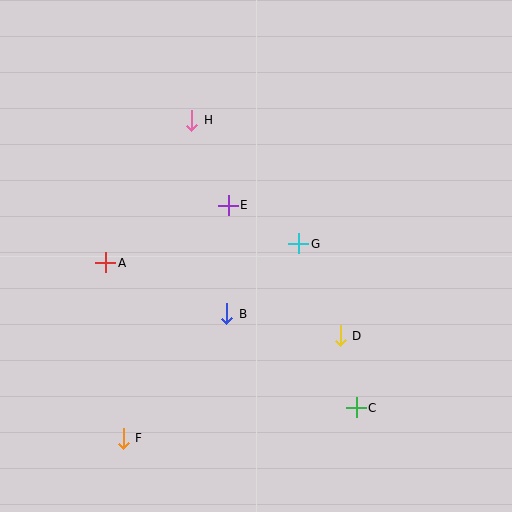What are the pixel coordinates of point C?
Point C is at (356, 408).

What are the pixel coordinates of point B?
Point B is at (227, 314).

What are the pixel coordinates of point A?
Point A is at (106, 263).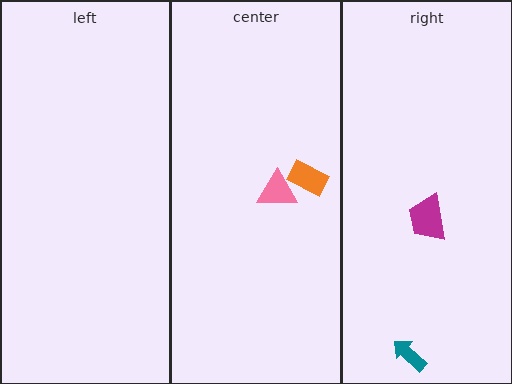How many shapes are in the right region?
2.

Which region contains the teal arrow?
The right region.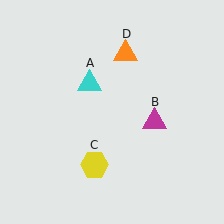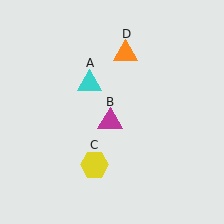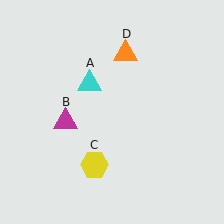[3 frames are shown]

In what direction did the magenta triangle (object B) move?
The magenta triangle (object B) moved left.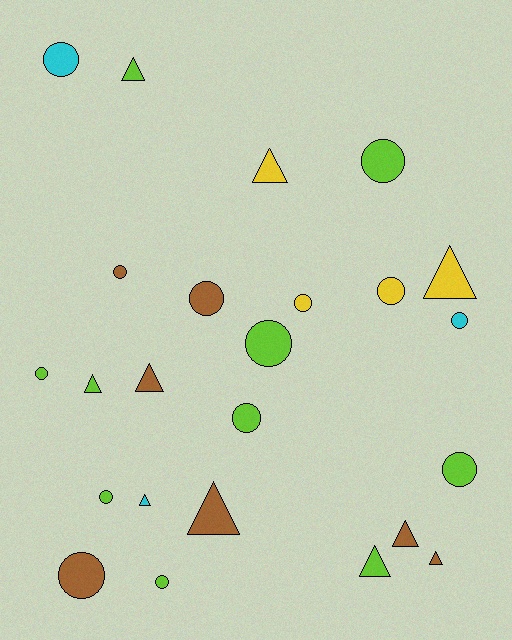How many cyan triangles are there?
There is 1 cyan triangle.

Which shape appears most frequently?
Circle, with 14 objects.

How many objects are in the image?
There are 24 objects.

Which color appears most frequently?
Lime, with 10 objects.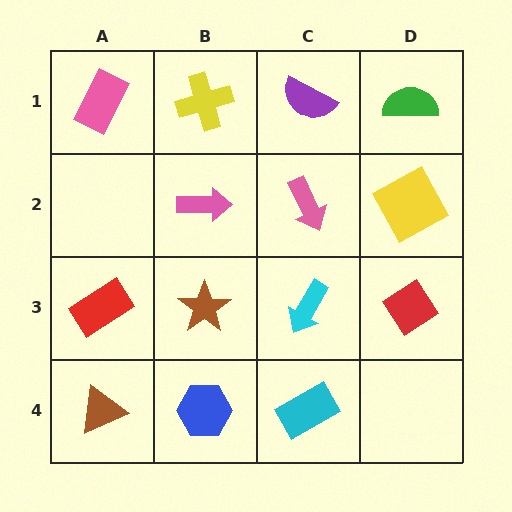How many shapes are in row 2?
3 shapes.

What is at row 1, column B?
A yellow cross.